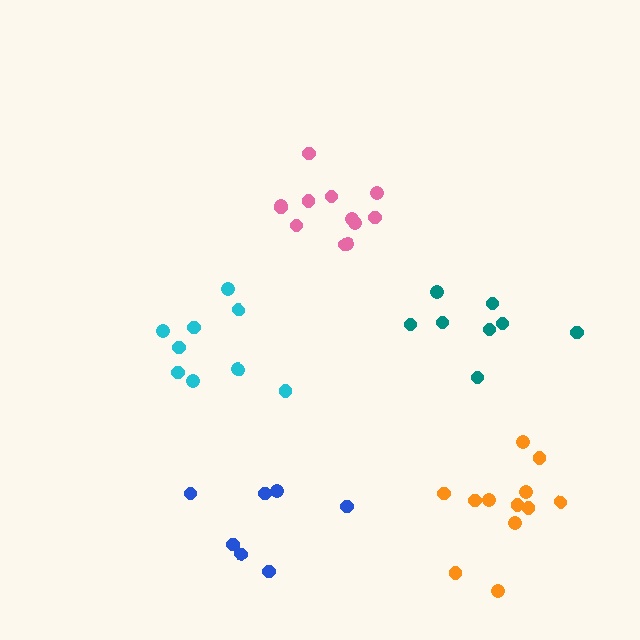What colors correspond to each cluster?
The clusters are colored: orange, pink, teal, blue, cyan.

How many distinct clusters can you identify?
There are 5 distinct clusters.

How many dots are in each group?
Group 1: 12 dots, Group 2: 12 dots, Group 3: 8 dots, Group 4: 7 dots, Group 5: 9 dots (48 total).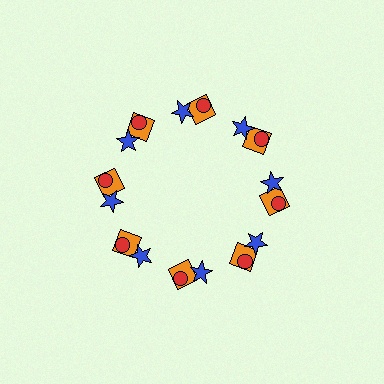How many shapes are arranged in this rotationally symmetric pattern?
There are 24 shapes, arranged in 8 groups of 3.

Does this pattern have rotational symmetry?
Yes, this pattern has 8-fold rotational symmetry. It looks the same after rotating 45 degrees around the center.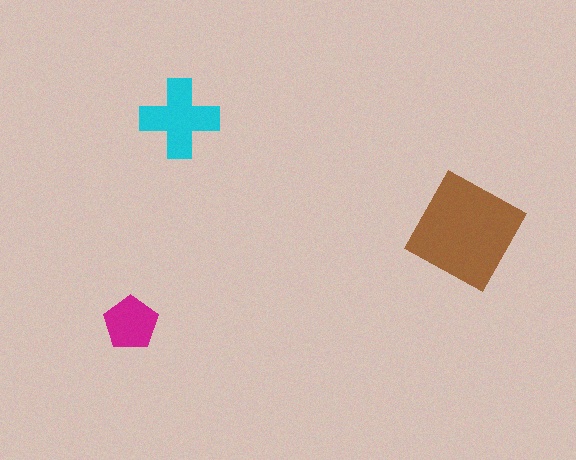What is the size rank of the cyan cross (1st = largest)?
2nd.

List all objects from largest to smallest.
The brown diamond, the cyan cross, the magenta pentagon.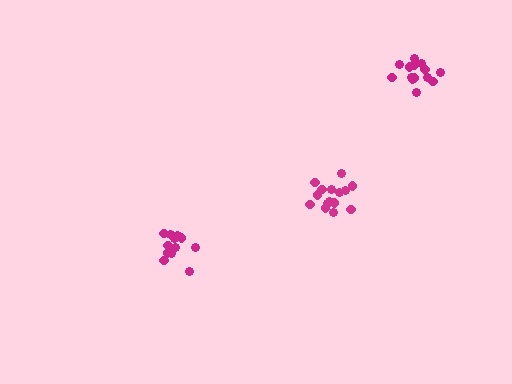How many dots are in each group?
Group 1: 13 dots, Group 2: 15 dots, Group 3: 14 dots (42 total).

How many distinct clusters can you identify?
There are 3 distinct clusters.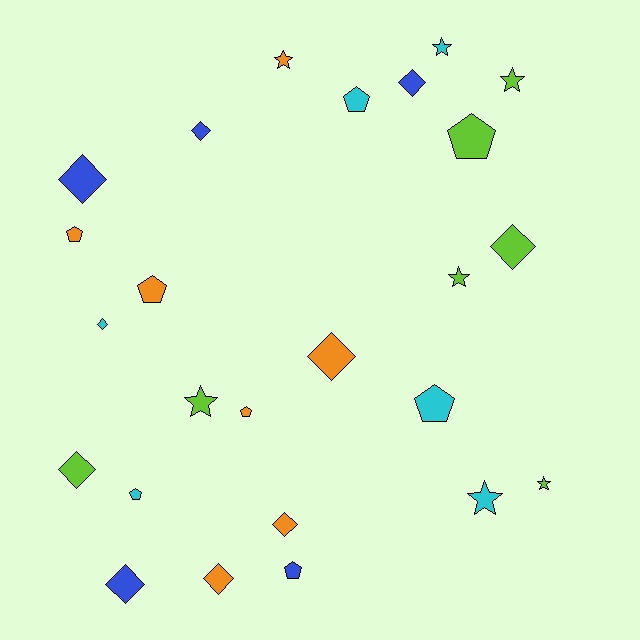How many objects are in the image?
There are 25 objects.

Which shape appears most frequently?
Diamond, with 10 objects.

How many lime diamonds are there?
There are 2 lime diamonds.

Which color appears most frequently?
Lime, with 7 objects.